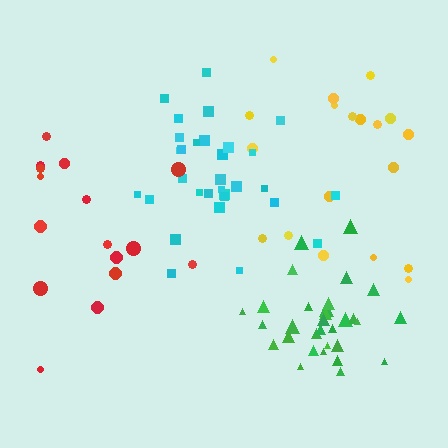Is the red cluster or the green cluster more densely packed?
Green.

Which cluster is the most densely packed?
Green.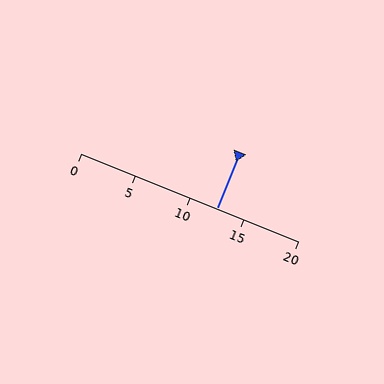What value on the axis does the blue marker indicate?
The marker indicates approximately 12.5.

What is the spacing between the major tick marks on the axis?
The major ticks are spaced 5 apart.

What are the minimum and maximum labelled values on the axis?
The axis runs from 0 to 20.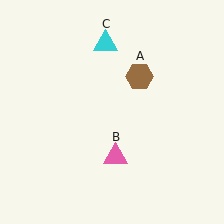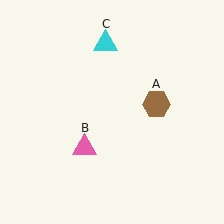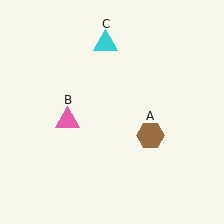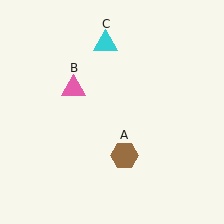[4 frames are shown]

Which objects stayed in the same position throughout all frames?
Cyan triangle (object C) remained stationary.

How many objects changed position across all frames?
2 objects changed position: brown hexagon (object A), pink triangle (object B).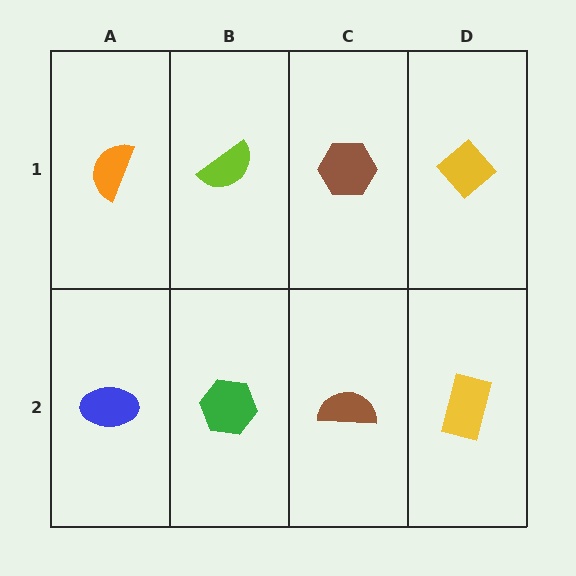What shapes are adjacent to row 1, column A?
A blue ellipse (row 2, column A), a lime semicircle (row 1, column B).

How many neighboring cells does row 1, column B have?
3.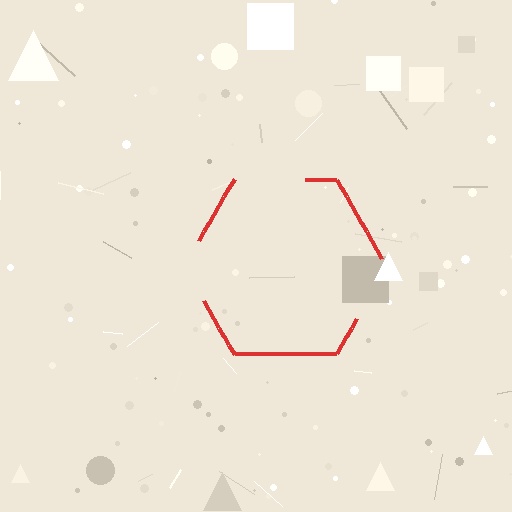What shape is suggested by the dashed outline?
The dashed outline suggests a hexagon.